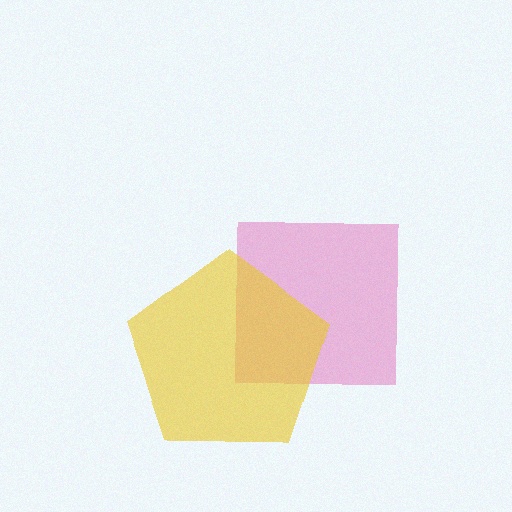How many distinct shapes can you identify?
There are 2 distinct shapes: a pink square, a yellow pentagon.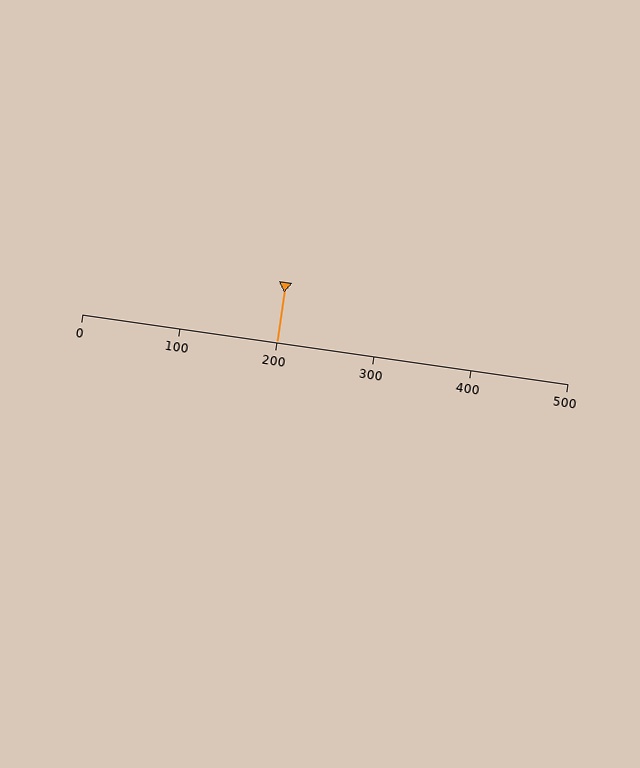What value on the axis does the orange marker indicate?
The marker indicates approximately 200.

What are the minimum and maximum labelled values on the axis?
The axis runs from 0 to 500.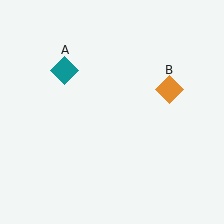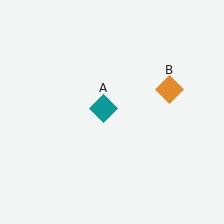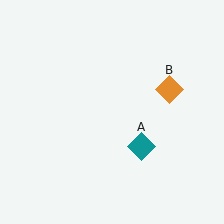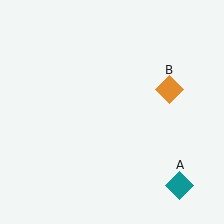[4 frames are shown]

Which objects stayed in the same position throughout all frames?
Orange diamond (object B) remained stationary.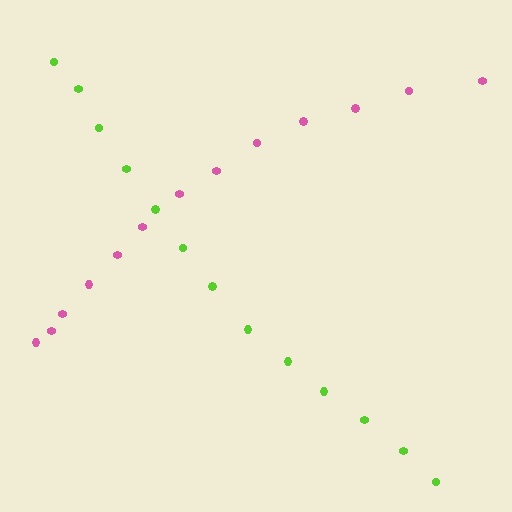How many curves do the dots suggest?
There are 2 distinct paths.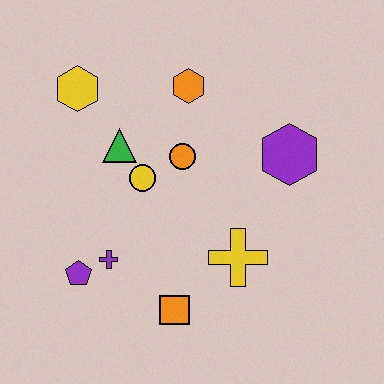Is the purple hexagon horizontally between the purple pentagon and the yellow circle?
No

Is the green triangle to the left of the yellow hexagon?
No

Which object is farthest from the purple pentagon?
The purple hexagon is farthest from the purple pentagon.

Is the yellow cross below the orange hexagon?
Yes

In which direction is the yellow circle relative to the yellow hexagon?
The yellow circle is below the yellow hexagon.